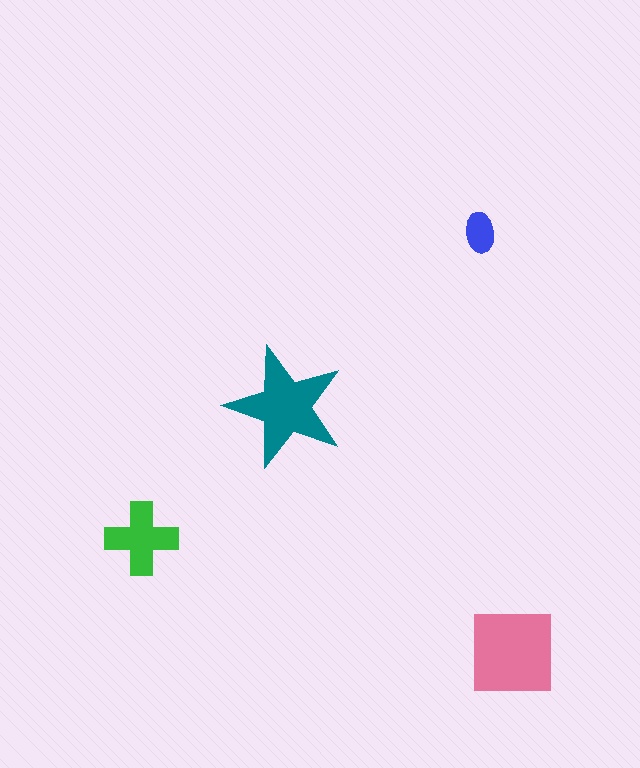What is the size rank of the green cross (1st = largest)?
3rd.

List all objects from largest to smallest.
The pink square, the teal star, the green cross, the blue ellipse.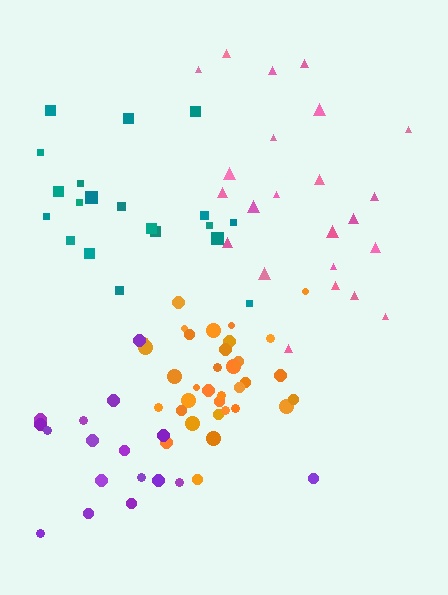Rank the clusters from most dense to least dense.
orange, teal, pink, purple.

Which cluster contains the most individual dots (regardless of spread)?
Orange (35).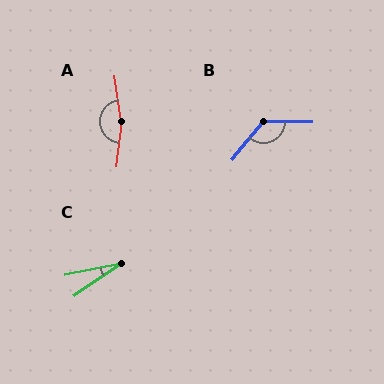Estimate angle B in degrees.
Approximately 129 degrees.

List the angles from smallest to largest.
C (23°), B (129°), A (165°).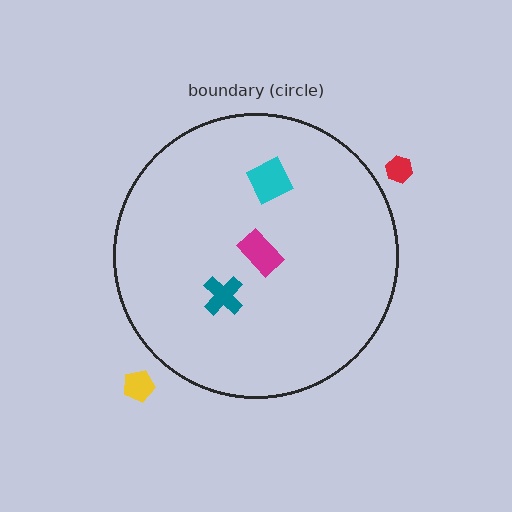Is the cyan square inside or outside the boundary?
Inside.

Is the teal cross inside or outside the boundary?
Inside.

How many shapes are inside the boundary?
3 inside, 2 outside.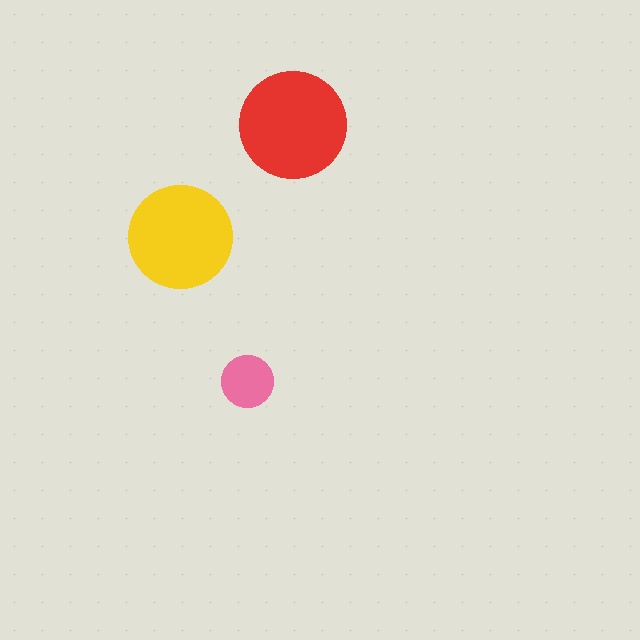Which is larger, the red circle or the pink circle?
The red one.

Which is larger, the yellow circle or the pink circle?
The yellow one.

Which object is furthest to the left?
The yellow circle is leftmost.